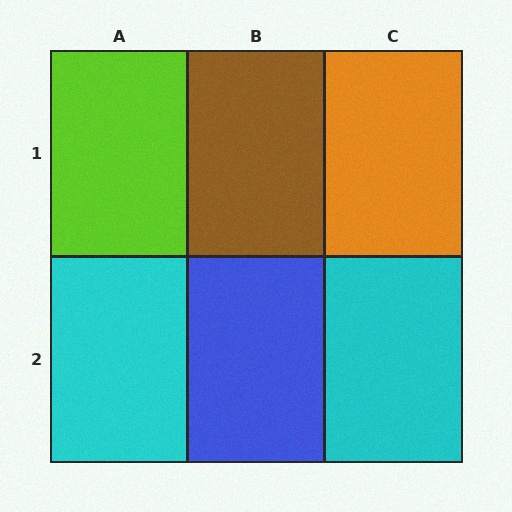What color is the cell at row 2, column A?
Cyan.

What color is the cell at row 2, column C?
Cyan.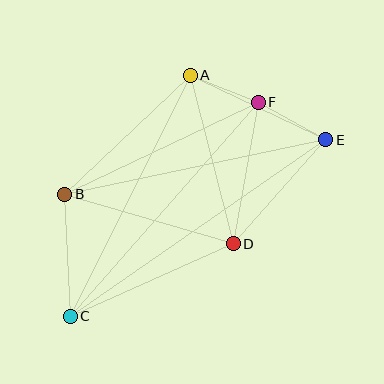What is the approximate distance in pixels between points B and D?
The distance between B and D is approximately 176 pixels.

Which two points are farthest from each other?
Points C and E are farthest from each other.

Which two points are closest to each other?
Points A and F are closest to each other.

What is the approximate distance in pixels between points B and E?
The distance between B and E is approximately 267 pixels.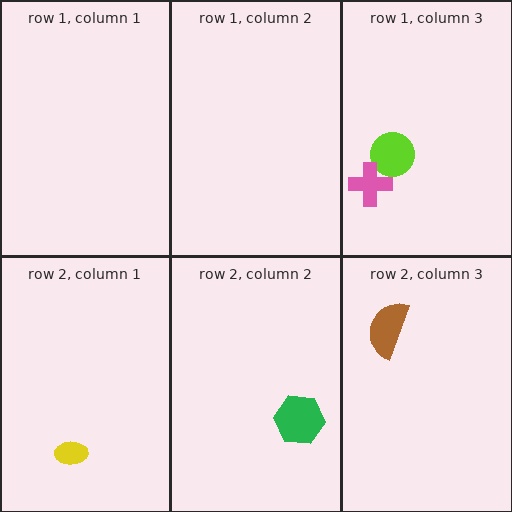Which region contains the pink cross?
The row 1, column 3 region.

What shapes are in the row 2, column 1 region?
The yellow ellipse.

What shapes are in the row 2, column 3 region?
The brown semicircle.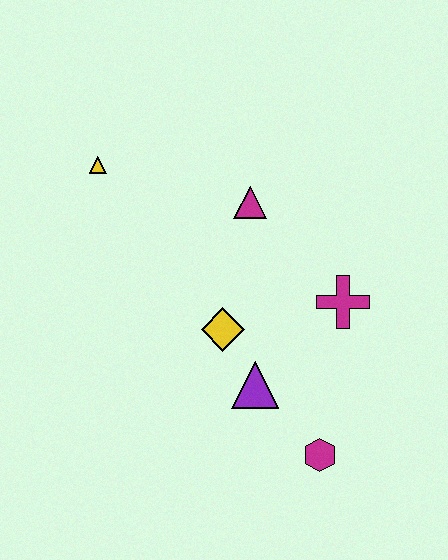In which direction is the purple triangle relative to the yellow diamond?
The purple triangle is below the yellow diamond.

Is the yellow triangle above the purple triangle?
Yes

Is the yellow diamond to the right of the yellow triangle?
Yes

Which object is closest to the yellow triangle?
The magenta triangle is closest to the yellow triangle.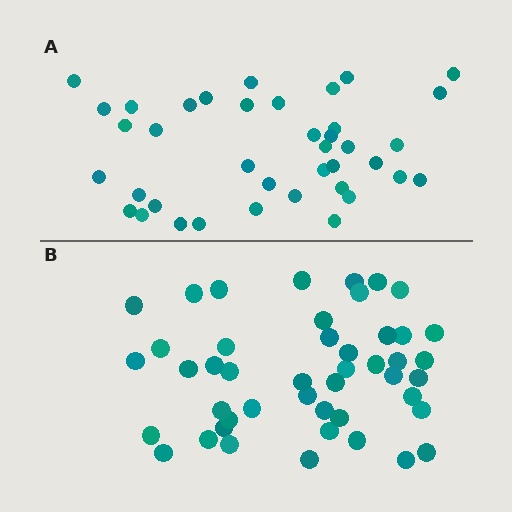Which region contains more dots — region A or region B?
Region B (the bottom region) has more dots.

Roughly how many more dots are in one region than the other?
Region B has roughly 8 or so more dots than region A.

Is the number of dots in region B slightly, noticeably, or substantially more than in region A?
Region B has only slightly more — the two regions are fairly close. The ratio is roughly 1.2 to 1.